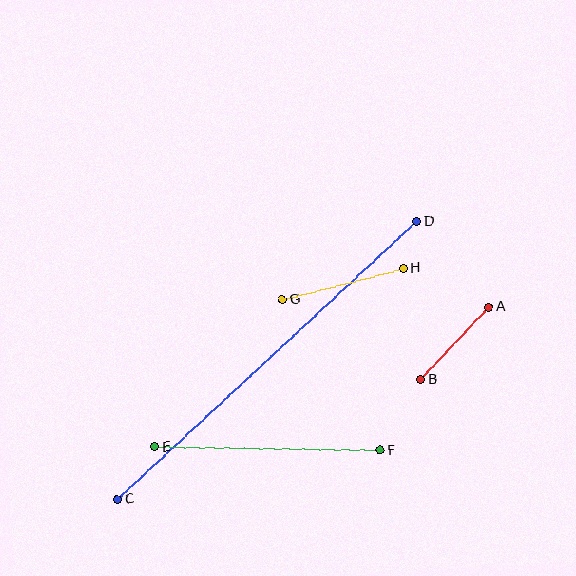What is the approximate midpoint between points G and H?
The midpoint is at approximately (343, 284) pixels.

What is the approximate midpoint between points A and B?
The midpoint is at approximately (455, 343) pixels.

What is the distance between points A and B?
The distance is approximately 99 pixels.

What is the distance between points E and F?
The distance is approximately 226 pixels.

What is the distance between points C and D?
The distance is approximately 408 pixels.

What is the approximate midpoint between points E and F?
The midpoint is at approximately (268, 449) pixels.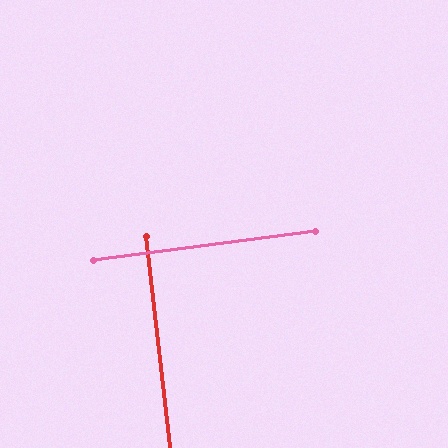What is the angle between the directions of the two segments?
Approximately 89 degrees.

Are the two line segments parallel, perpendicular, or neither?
Perpendicular — they meet at approximately 89°.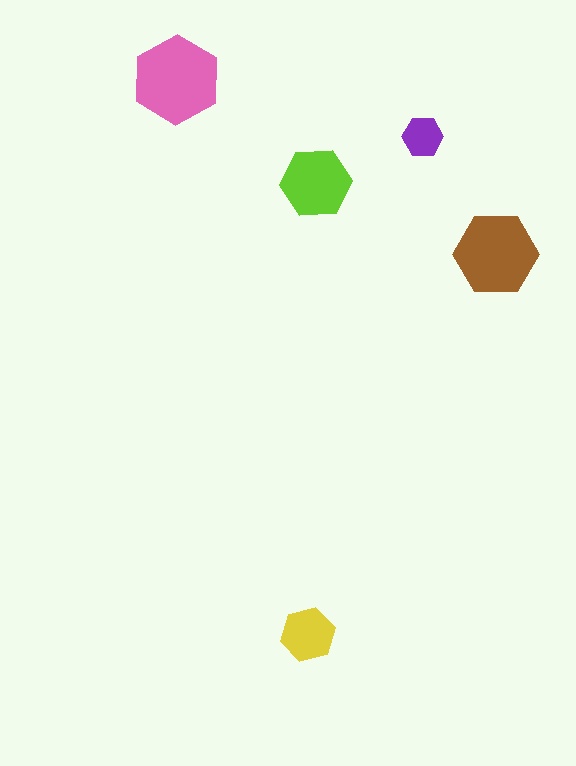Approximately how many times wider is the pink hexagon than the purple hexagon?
About 2 times wider.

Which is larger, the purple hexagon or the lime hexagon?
The lime one.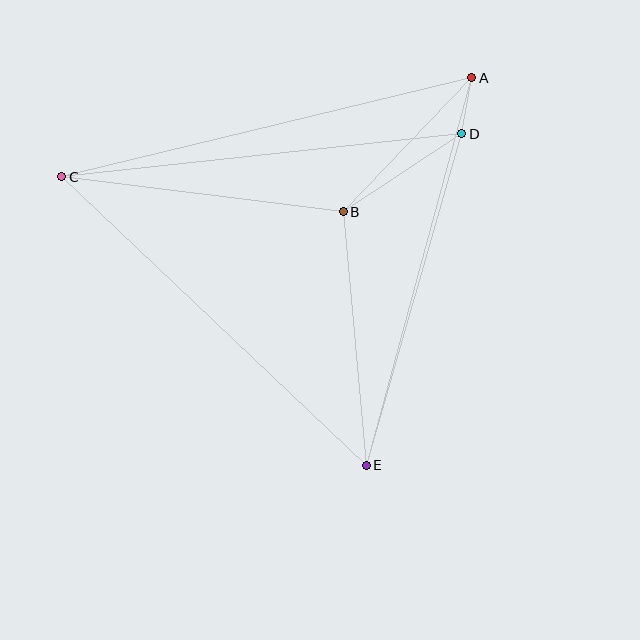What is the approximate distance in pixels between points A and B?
The distance between A and B is approximately 186 pixels.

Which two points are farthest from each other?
Points A and C are farthest from each other.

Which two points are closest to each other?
Points A and D are closest to each other.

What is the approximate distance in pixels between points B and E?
The distance between B and E is approximately 255 pixels.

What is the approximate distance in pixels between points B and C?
The distance between B and C is approximately 283 pixels.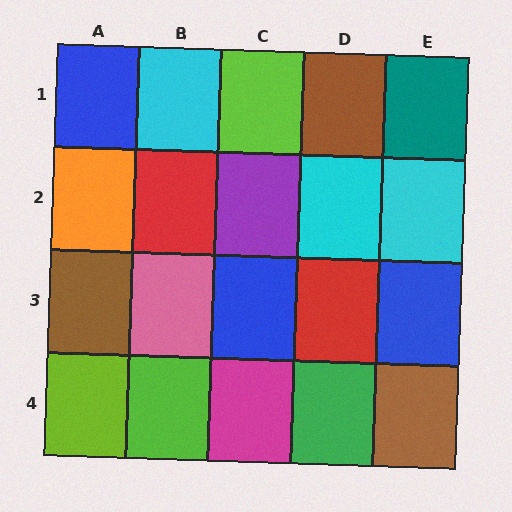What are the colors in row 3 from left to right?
Brown, pink, blue, red, blue.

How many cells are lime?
3 cells are lime.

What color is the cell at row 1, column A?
Blue.